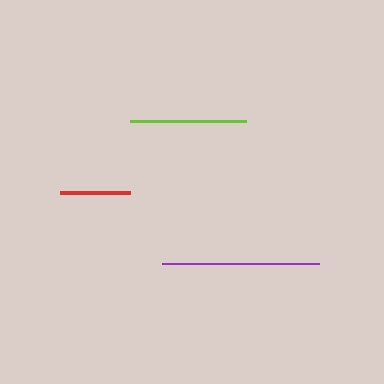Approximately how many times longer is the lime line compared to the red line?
The lime line is approximately 1.7 times the length of the red line.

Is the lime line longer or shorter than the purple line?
The purple line is longer than the lime line.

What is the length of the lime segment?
The lime segment is approximately 117 pixels long.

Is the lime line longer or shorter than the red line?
The lime line is longer than the red line.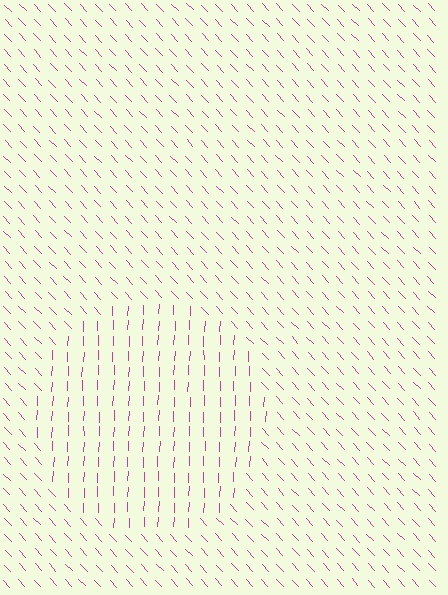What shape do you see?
I see a circle.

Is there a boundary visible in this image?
Yes, there is a texture boundary formed by a change in line orientation.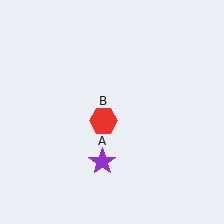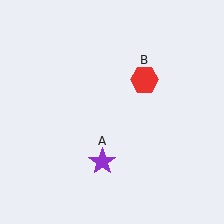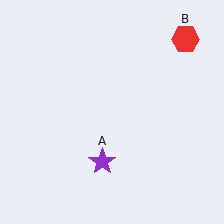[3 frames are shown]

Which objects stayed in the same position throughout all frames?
Purple star (object A) remained stationary.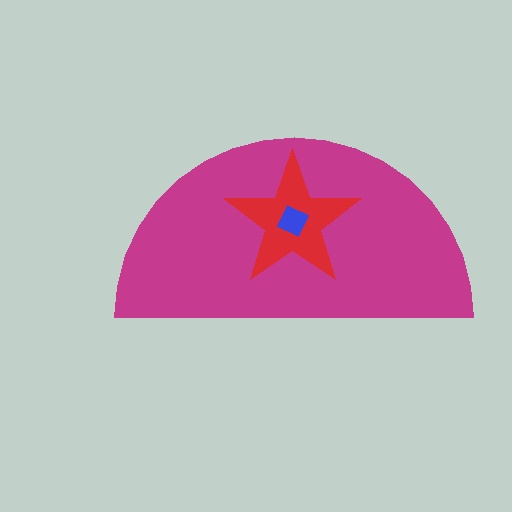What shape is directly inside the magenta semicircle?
The red star.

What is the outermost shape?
The magenta semicircle.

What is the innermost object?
The blue diamond.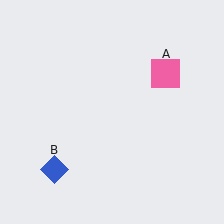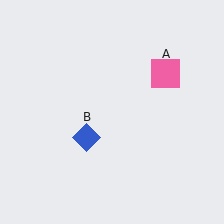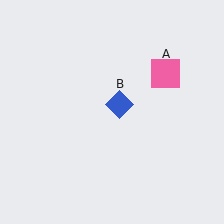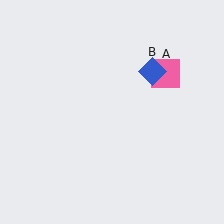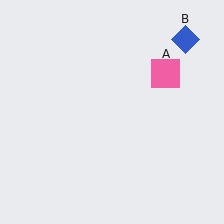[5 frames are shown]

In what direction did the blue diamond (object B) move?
The blue diamond (object B) moved up and to the right.